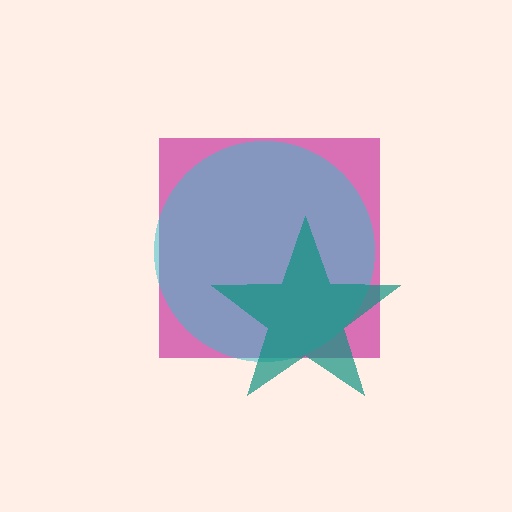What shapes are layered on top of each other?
The layered shapes are: a magenta square, a cyan circle, a teal star.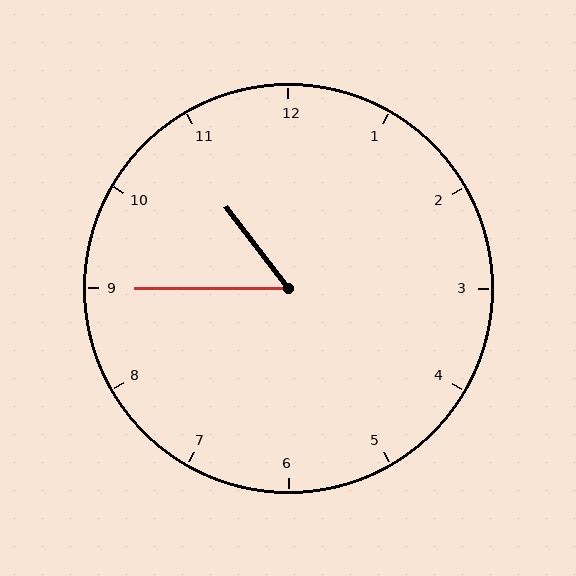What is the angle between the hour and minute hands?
Approximately 52 degrees.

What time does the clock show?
10:45.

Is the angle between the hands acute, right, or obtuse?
It is acute.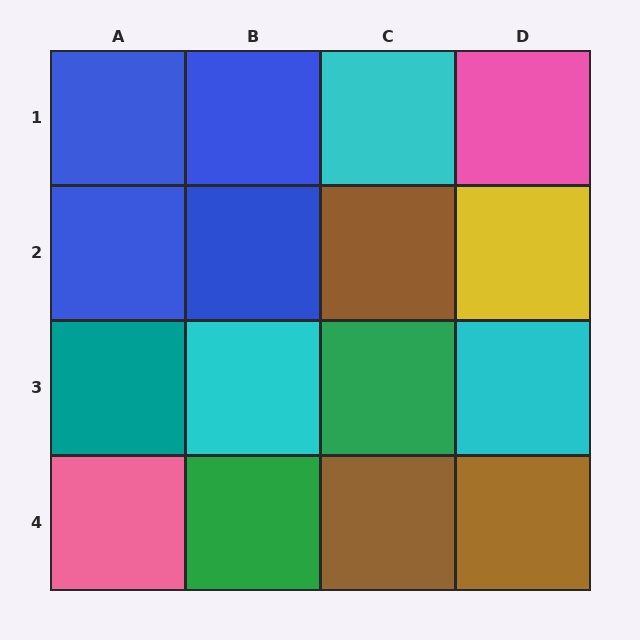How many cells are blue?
4 cells are blue.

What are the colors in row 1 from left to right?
Blue, blue, cyan, pink.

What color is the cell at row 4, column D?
Brown.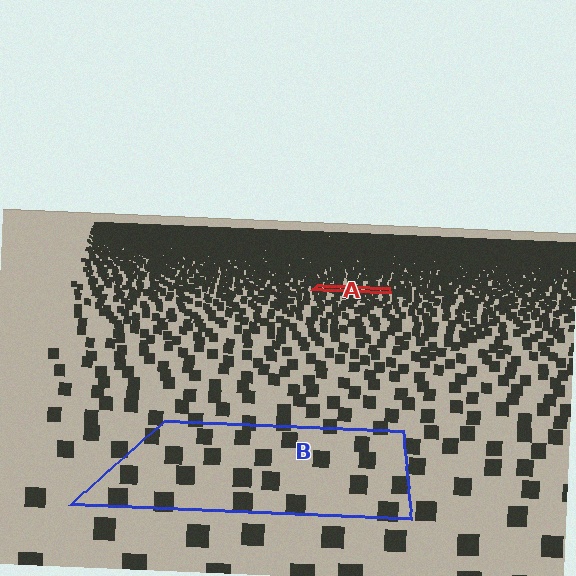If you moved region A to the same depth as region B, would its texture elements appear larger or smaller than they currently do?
They would appear larger. At a closer depth, the same texture elements are projected at a bigger on-screen size.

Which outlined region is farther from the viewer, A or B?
Region A is farther from the viewer — the texture elements inside it appear smaller and more densely packed.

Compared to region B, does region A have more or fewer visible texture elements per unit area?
Region A has more texture elements per unit area — they are packed more densely because it is farther away.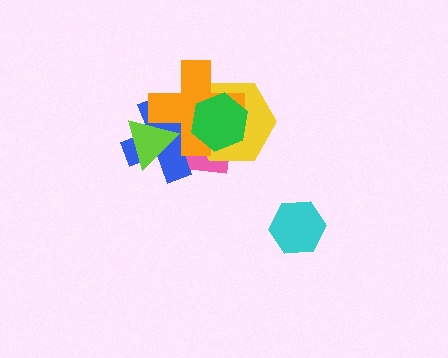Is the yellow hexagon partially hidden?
Yes, it is partially covered by another shape.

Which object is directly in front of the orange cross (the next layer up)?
The green hexagon is directly in front of the orange cross.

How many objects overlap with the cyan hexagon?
0 objects overlap with the cyan hexagon.